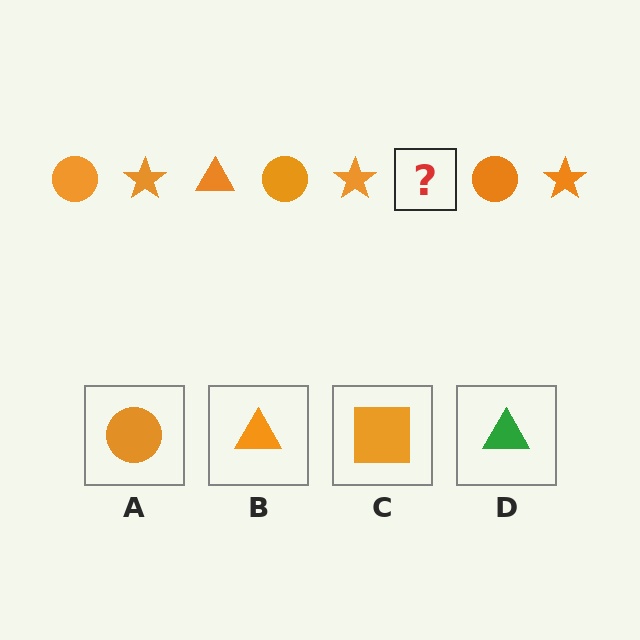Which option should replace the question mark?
Option B.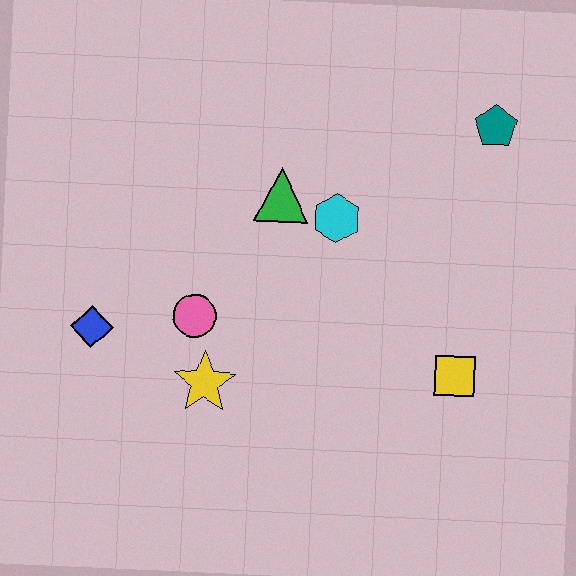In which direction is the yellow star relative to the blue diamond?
The yellow star is to the right of the blue diamond.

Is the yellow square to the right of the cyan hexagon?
Yes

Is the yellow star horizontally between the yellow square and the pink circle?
Yes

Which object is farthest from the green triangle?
The yellow square is farthest from the green triangle.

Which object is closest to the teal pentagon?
The cyan hexagon is closest to the teal pentagon.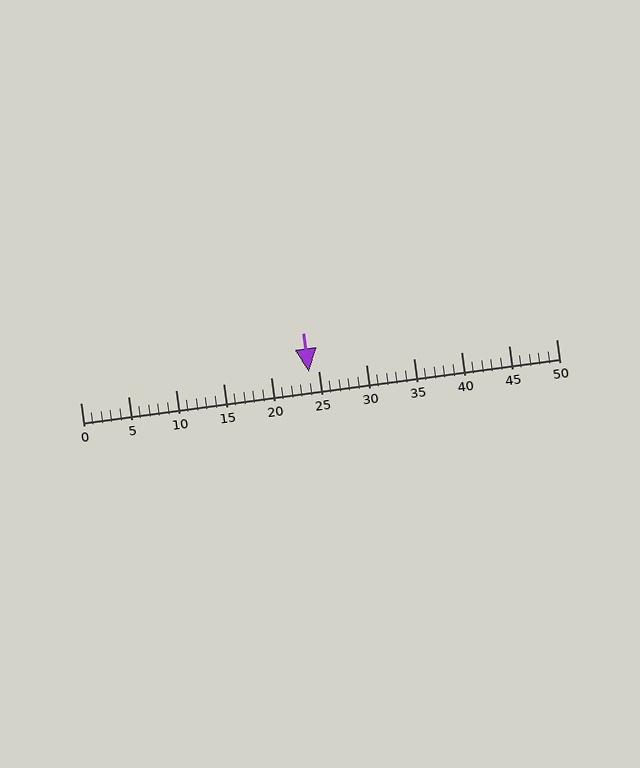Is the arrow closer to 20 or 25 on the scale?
The arrow is closer to 25.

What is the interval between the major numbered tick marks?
The major tick marks are spaced 5 units apart.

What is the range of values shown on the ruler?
The ruler shows values from 0 to 50.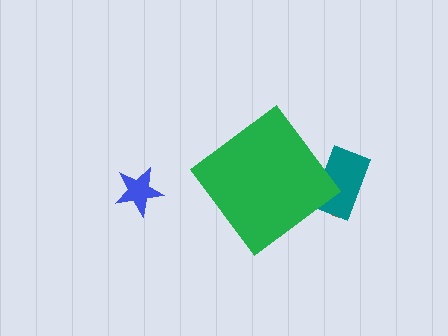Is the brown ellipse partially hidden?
Yes, the brown ellipse is partially hidden behind the green diamond.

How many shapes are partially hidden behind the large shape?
2 shapes are partially hidden.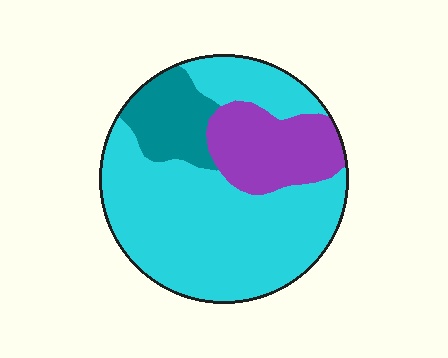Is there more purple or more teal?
Purple.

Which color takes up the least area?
Teal, at roughly 15%.